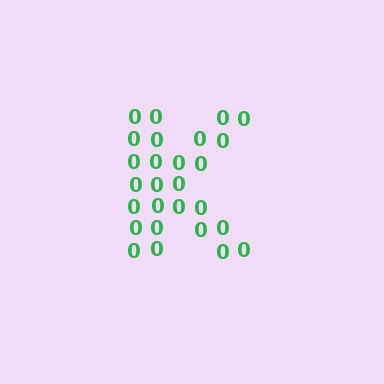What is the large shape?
The large shape is the letter K.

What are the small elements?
The small elements are digit 0's.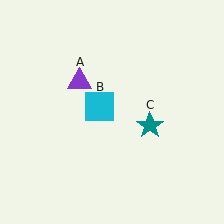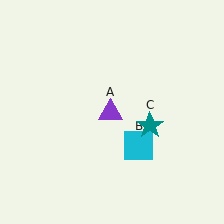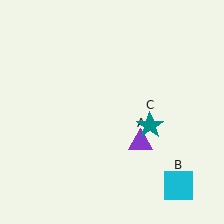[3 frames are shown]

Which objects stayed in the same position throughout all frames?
Teal star (object C) remained stationary.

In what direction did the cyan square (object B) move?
The cyan square (object B) moved down and to the right.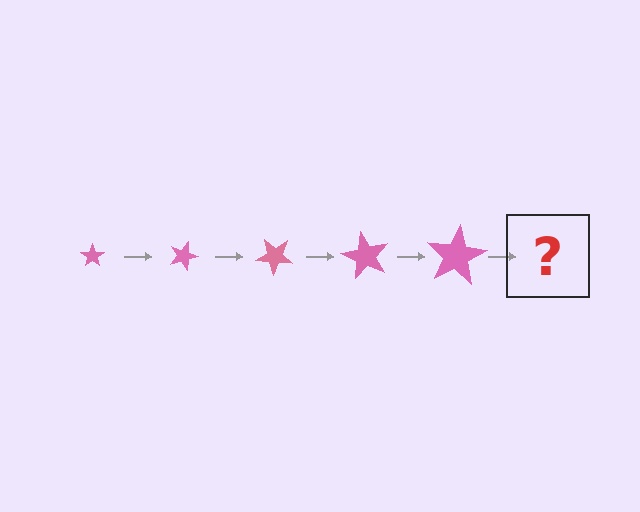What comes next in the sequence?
The next element should be a star, larger than the previous one and rotated 100 degrees from the start.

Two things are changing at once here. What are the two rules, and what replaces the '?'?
The two rules are that the star grows larger each step and it rotates 20 degrees each step. The '?' should be a star, larger than the previous one and rotated 100 degrees from the start.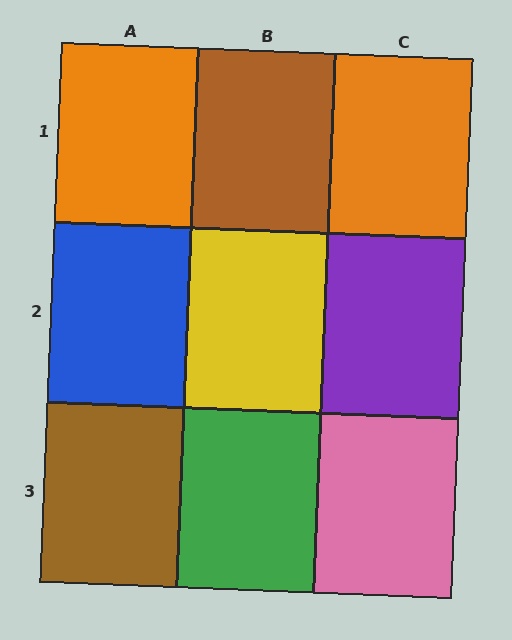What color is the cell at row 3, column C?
Pink.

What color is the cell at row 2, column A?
Blue.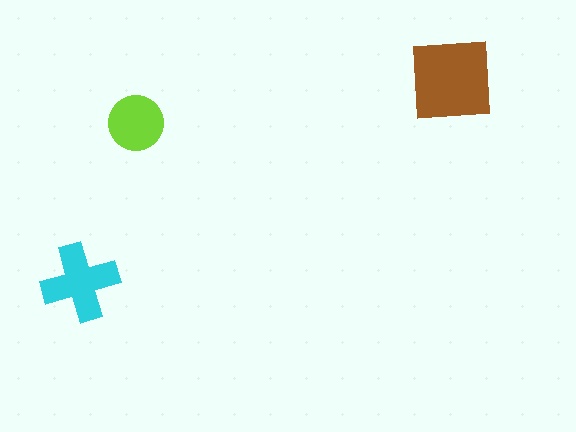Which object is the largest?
The brown square.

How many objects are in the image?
There are 3 objects in the image.